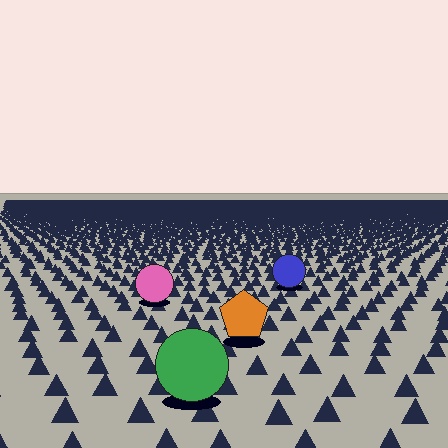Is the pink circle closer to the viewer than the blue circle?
Yes. The pink circle is closer — you can tell from the texture gradient: the ground texture is coarser near it.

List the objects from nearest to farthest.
From nearest to farthest: the green circle, the orange pentagon, the pink circle, the blue circle.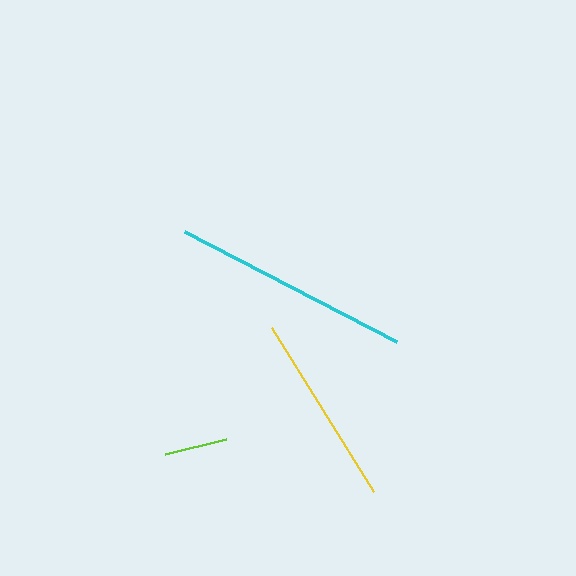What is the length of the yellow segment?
The yellow segment is approximately 193 pixels long.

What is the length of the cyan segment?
The cyan segment is approximately 239 pixels long.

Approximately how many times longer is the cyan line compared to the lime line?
The cyan line is approximately 3.8 times the length of the lime line.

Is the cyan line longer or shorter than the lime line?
The cyan line is longer than the lime line.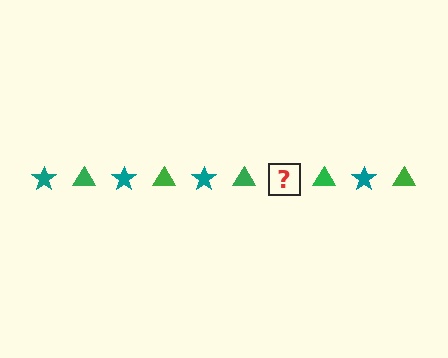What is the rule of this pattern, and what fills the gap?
The rule is that the pattern alternates between teal star and green triangle. The gap should be filled with a teal star.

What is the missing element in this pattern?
The missing element is a teal star.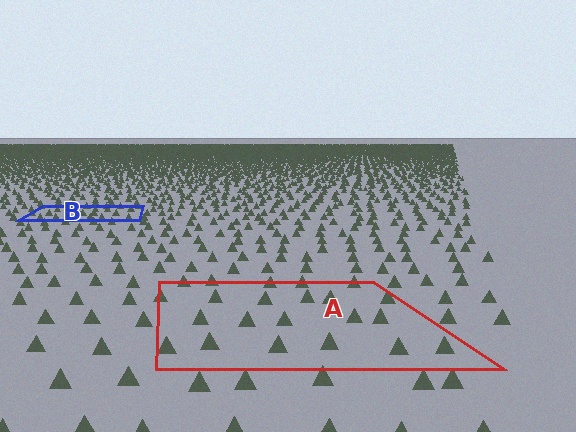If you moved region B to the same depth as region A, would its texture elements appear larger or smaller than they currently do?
They would appear larger. At a closer depth, the same texture elements are projected at a bigger on-screen size.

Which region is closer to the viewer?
Region A is closer. The texture elements there are larger and more spread out.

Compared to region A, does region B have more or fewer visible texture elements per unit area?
Region B has more texture elements per unit area — they are packed more densely because it is farther away.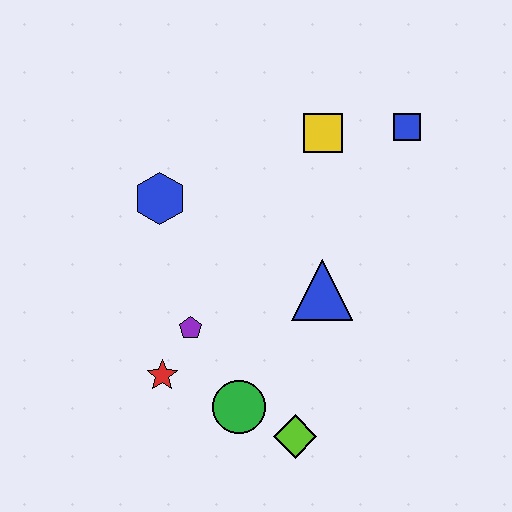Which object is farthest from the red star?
The blue square is farthest from the red star.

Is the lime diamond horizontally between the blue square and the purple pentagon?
Yes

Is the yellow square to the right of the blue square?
No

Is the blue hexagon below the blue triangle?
No